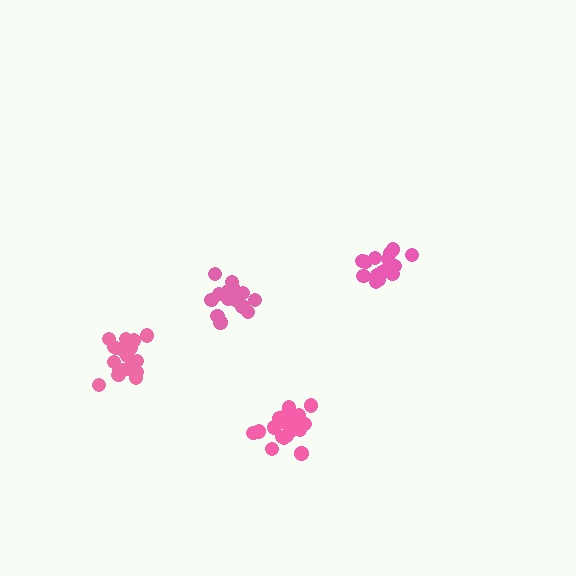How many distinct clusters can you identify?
There are 4 distinct clusters.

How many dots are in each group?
Group 1: 19 dots, Group 2: 18 dots, Group 3: 21 dots, Group 4: 16 dots (74 total).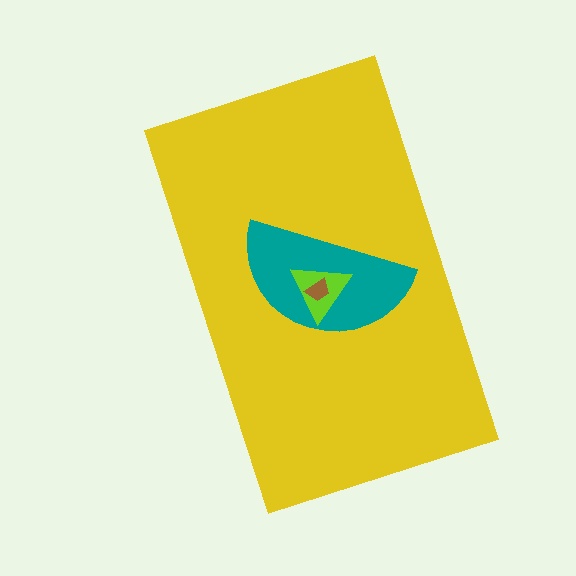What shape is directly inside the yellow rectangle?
The teal semicircle.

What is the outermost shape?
The yellow rectangle.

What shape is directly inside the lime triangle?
The brown trapezoid.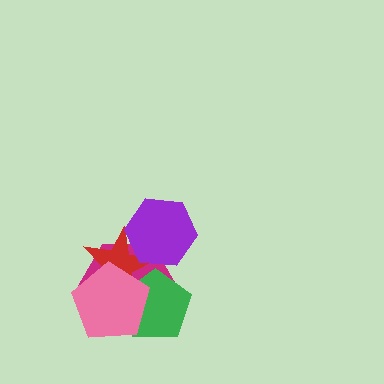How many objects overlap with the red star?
4 objects overlap with the red star.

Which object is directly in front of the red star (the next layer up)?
The pink pentagon is directly in front of the red star.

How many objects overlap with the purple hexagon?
2 objects overlap with the purple hexagon.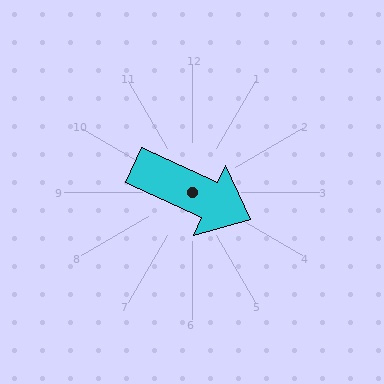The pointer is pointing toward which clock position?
Roughly 4 o'clock.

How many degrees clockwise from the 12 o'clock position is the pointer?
Approximately 115 degrees.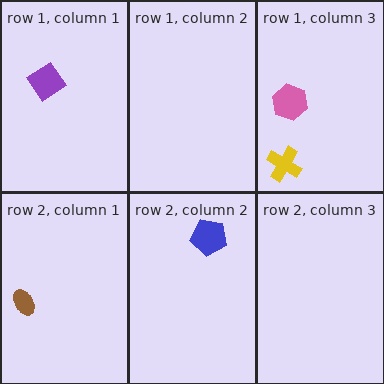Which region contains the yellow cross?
The row 1, column 3 region.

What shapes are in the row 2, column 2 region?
The blue pentagon.